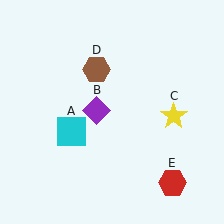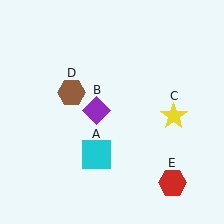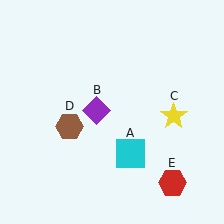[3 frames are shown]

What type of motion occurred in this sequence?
The cyan square (object A), brown hexagon (object D) rotated counterclockwise around the center of the scene.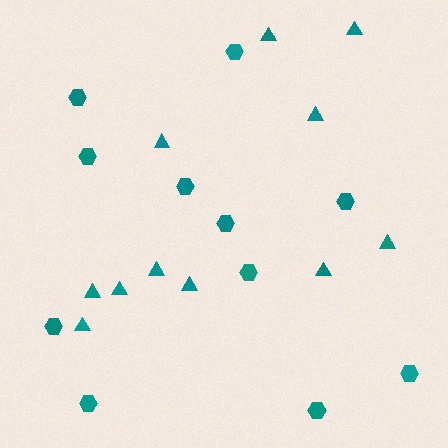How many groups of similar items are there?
There are 2 groups: one group of triangles (11) and one group of hexagons (11).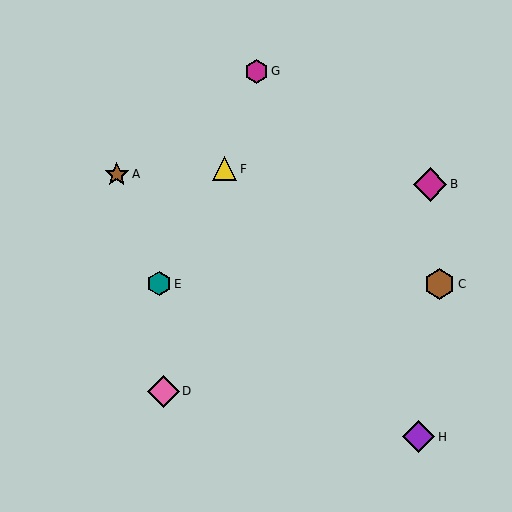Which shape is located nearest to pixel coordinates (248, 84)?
The magenta hexagon (labeled G) at (256, 72) is nearest to that location.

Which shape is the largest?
The magenta diamond (labeled B) is the largest.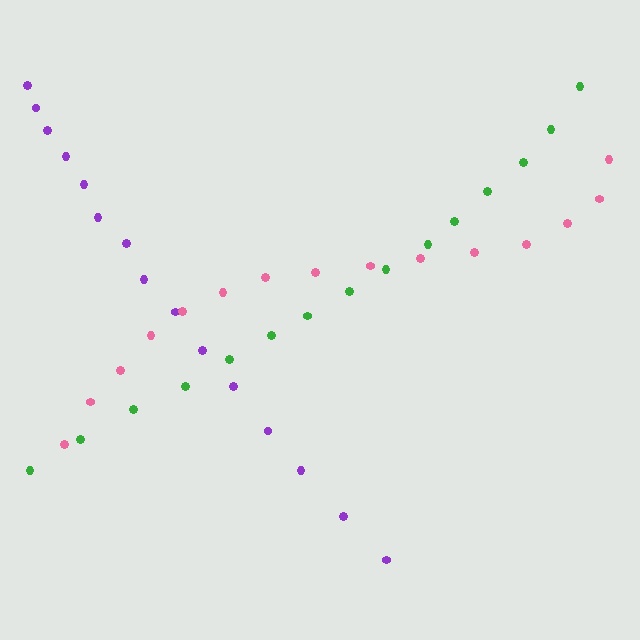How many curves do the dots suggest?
There are 3 distinct paths.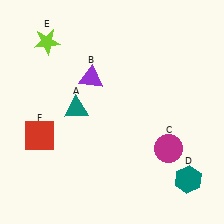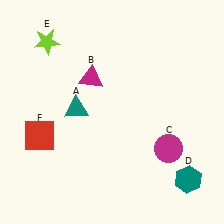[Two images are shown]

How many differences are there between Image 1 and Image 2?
There is 1 difference between the two images.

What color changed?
The triangle (B) changed from purple in Image 1 to magenta in Image 2.